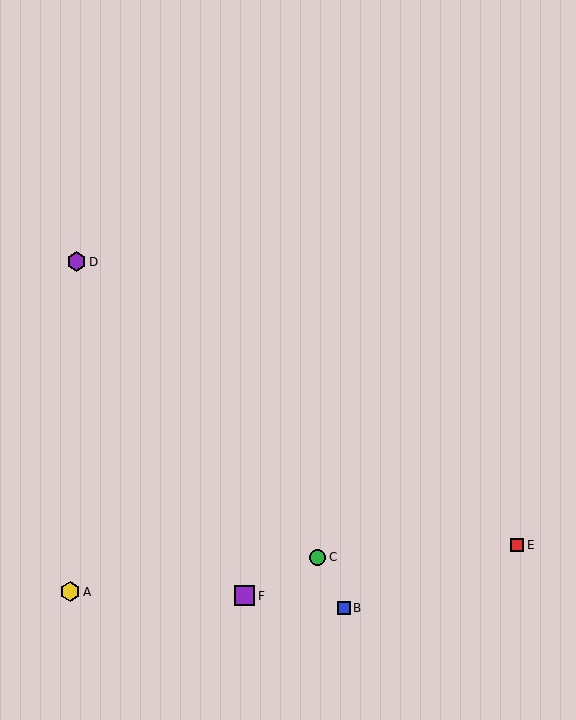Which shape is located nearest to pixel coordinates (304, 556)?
The green circle (labeled C) at (318, 557) is nearest to that location.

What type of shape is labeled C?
Shape C is a green circle.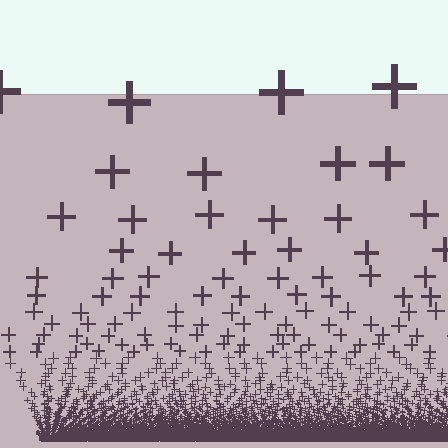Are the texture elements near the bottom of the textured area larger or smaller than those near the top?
Smaller. The gradient is inverted — elements near the bottom are smaller and denser.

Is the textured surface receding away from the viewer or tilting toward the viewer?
The surface appears to tilt toward the viewer. Texture elements get larger and sparser toward the top.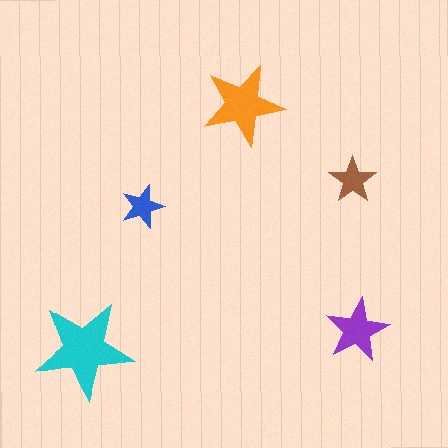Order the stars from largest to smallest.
the cyan one, the orange one, the purple one, the brown one, the blue one.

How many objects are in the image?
There are 5 objects in the image.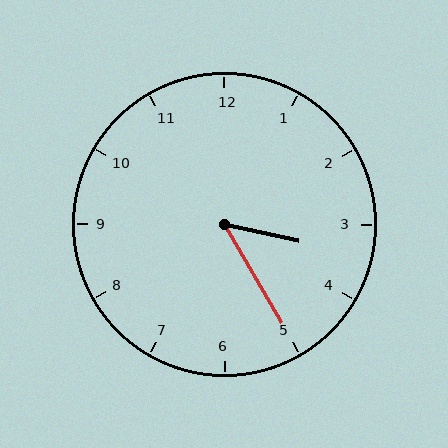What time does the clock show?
3:25.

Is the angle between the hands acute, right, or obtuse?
It is acute.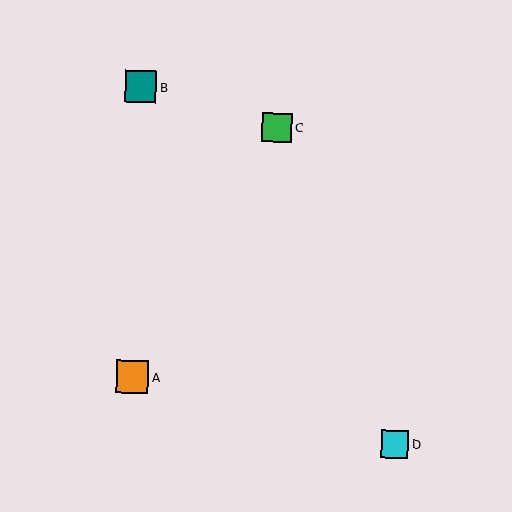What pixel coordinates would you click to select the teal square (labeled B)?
Click at (141, 87) to select the teal square B.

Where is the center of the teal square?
The center of the teal square is at (141, 87).